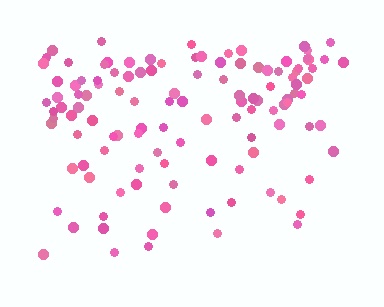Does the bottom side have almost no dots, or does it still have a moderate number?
Still a moderate number, just noticeably fewer than the top.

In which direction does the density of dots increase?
From bottom to top, with the top side densest.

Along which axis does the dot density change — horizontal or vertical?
Vertical.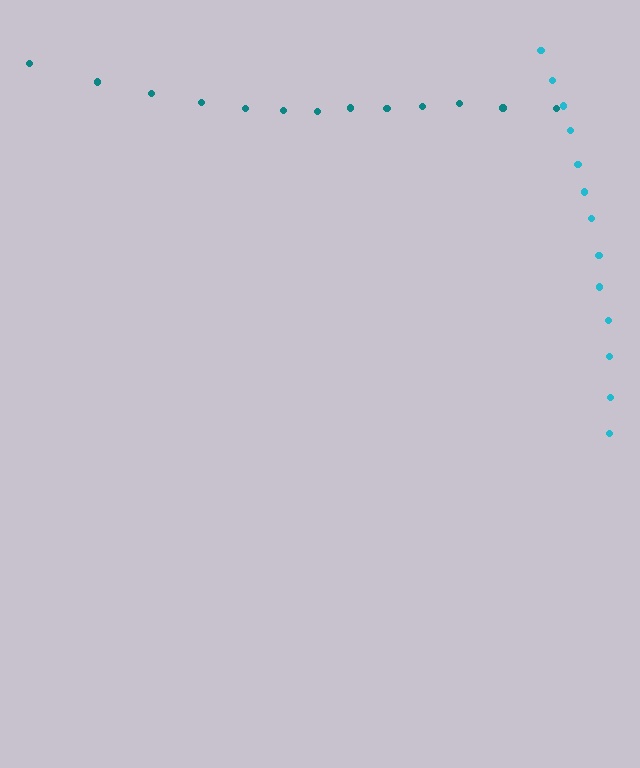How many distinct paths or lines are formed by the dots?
There are 2 distinct paths.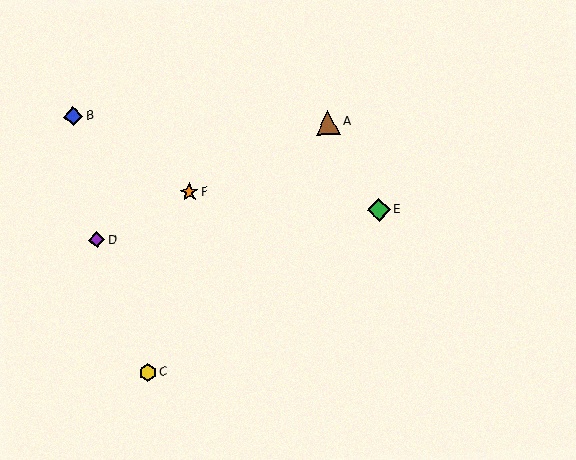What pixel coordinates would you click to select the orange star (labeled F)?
Click at (189, 192) to select the orange star F.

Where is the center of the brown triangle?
The center of the brown triangle is at (328, 123).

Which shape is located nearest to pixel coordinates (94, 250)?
The purple diamond (labeled D) at (97, 240) is nearest to that location.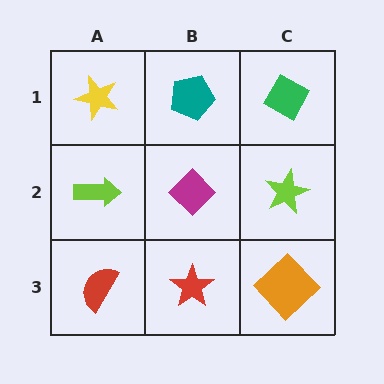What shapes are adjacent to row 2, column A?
A yellow star (row 1, column A), a red semicircle (row 3, column A), a magenta diamond (row 2, column B).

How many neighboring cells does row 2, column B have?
4.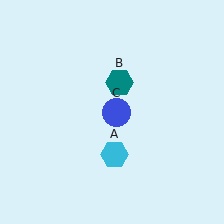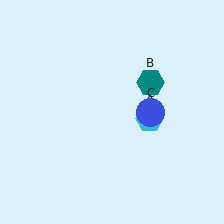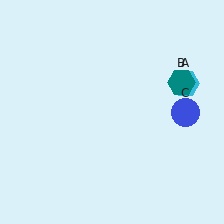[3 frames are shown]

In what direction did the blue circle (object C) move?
The blue circle (object C) moved right.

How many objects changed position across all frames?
3 objects changed position: cyan hexagon (object A), teal hexagon (object B), blue circle (object C).